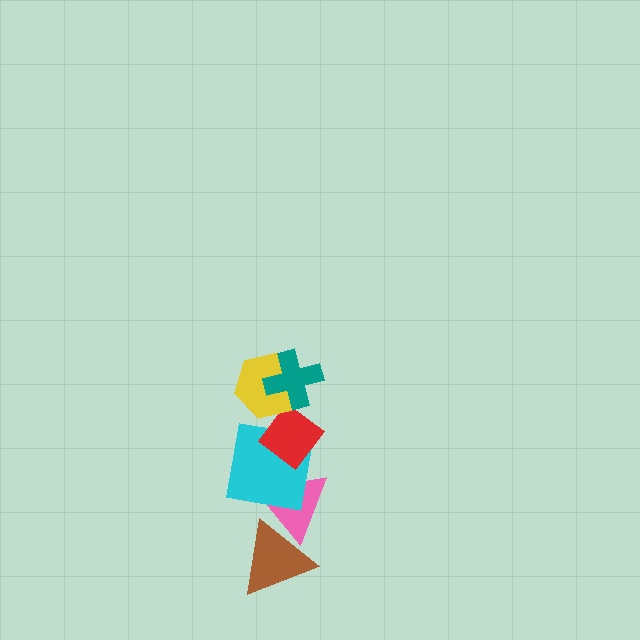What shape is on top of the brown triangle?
The pink triangle is on top of the brown triangle.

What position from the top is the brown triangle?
The brown triangle is 6th from the top.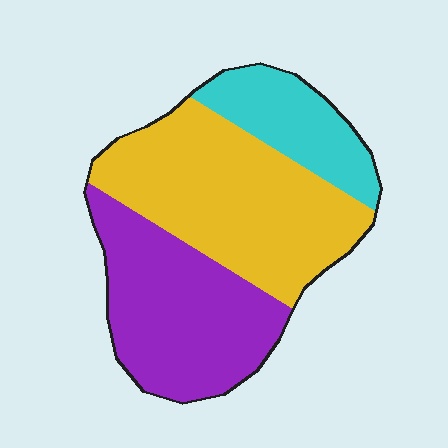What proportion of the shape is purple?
Purple takes up about three eighths (3/8) of the shape.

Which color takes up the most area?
Yellow, at roughly 45%.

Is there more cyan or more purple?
Purple.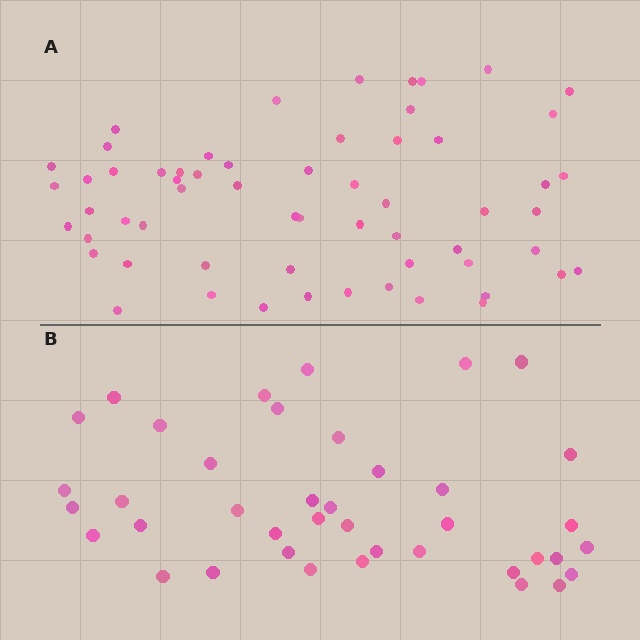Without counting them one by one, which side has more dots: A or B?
Region A (the top region) has more dots.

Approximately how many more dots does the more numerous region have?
Region A has approximately 20 more dots than region B.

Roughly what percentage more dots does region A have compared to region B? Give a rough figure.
About 50% more.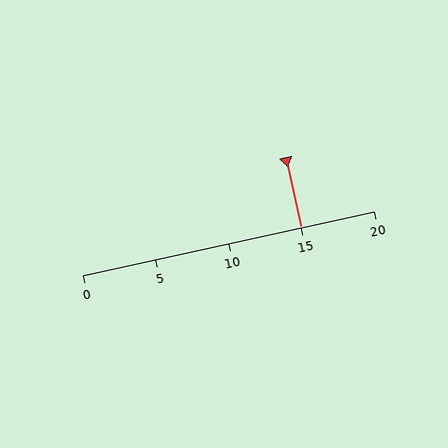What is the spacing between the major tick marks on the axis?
The major ticks are spaced 5 apart.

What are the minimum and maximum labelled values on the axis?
The axis runs from 0 to 20.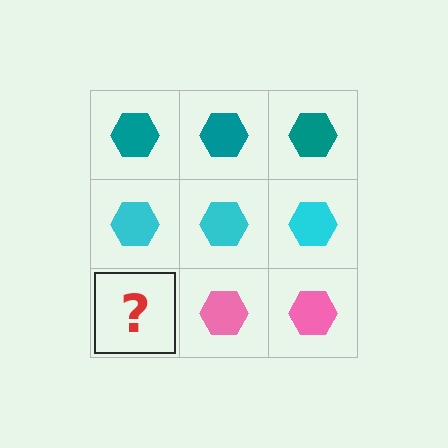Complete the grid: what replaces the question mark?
The question mark should be replaced with a pink hexagon.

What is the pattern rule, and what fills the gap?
The rule is that each row has a consistent color. The gap should be filled with a pink hexagon.